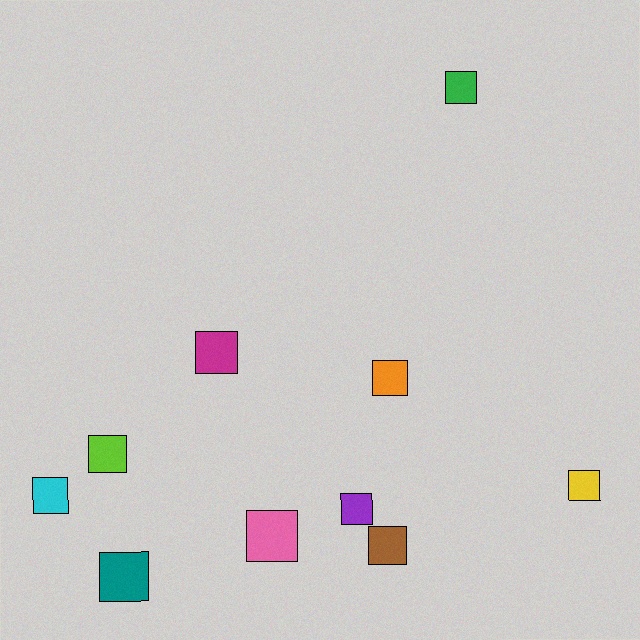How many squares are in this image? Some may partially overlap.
There are 10 squares.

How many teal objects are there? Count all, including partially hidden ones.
There is 1 teal object.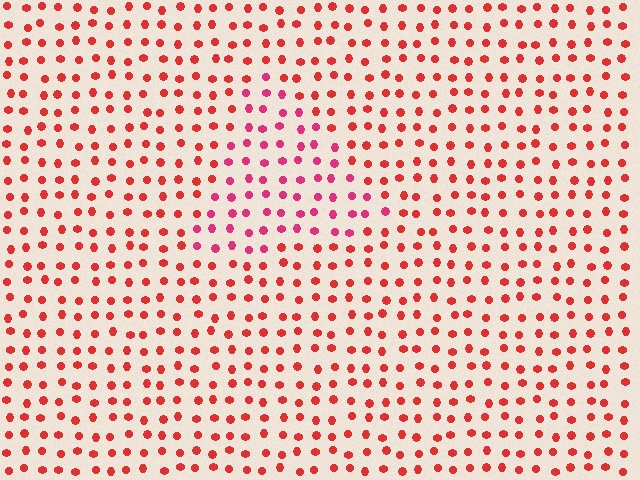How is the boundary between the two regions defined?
The boundary is defined purely by a slight shift in hue (about 27 degrees). Spacing, size, and orientation are identical on both sides.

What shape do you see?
I see a triangle.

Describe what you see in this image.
The image is filled with small red elements in a uniform arrangement. A triangle-shaped region is visible where the elements are tinted to a slightly different hue, forming a subtle color boundary.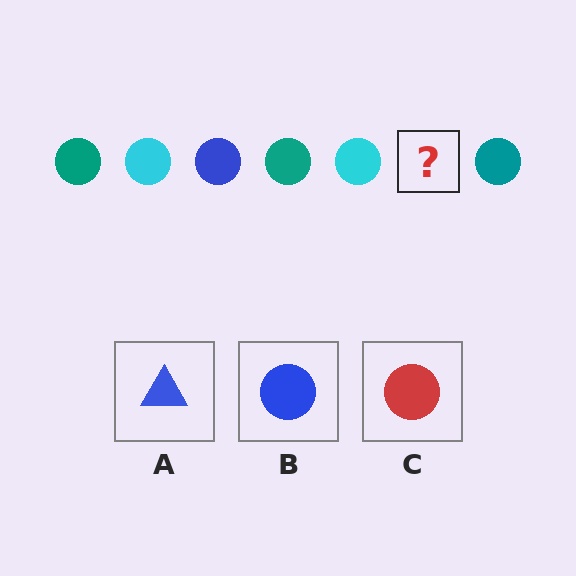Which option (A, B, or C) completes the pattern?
B.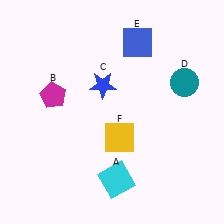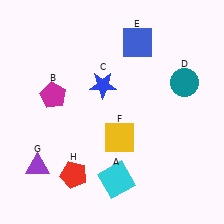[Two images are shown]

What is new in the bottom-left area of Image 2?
A red pentagon (H) was added in the bottom-left area of Image 2.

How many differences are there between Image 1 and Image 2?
There are 2 differences between the two images.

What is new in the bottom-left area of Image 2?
A purple triangle (G) was added in the bottom-left area of Image 2.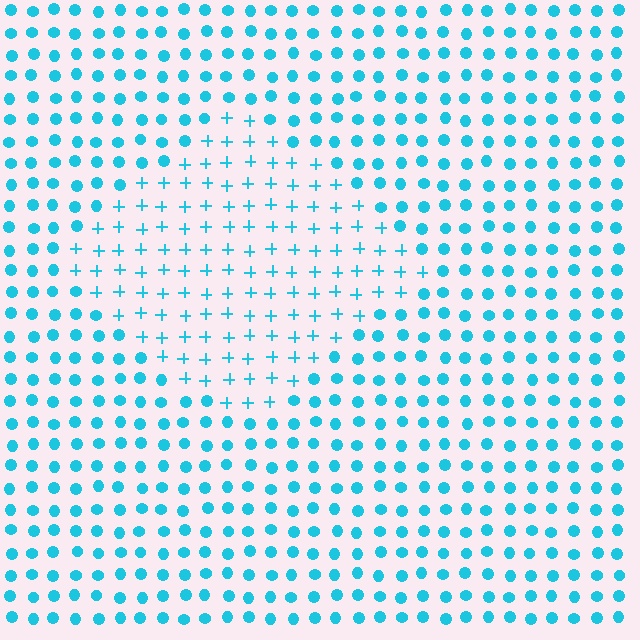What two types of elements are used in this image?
The image uses plus signs inside the diamond region and circles outside it.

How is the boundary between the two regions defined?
The boundary is defined by a change in element shape: plus signs inside vs. circles outside. All elements share the same color and spacing.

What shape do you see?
I see a diamond.